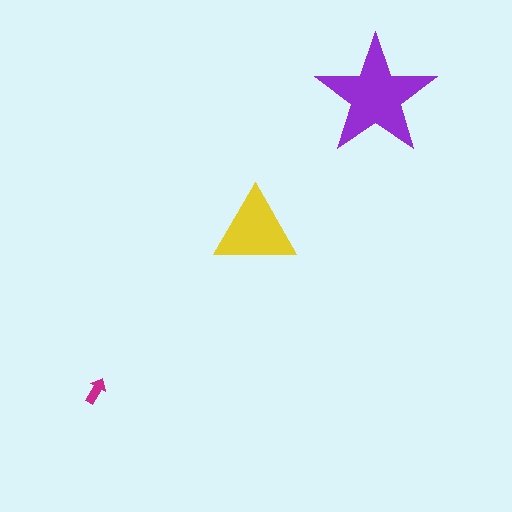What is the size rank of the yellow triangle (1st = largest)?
2nd.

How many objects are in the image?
There are 3 objects in the image.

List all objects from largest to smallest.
The purple star, the yellow triangle, the magenta arrow.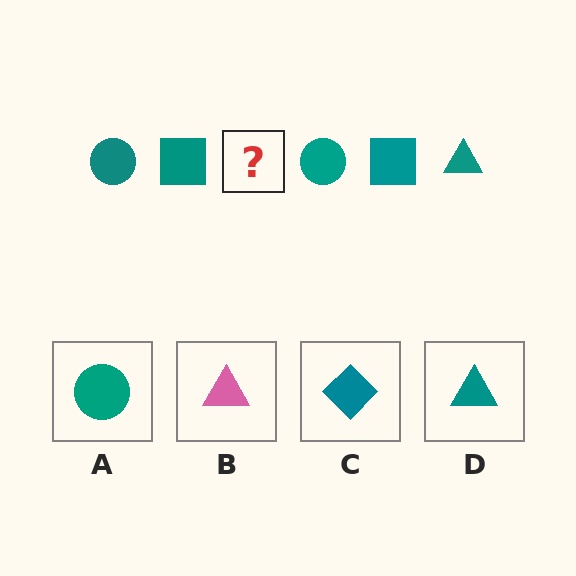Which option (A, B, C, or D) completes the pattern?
D.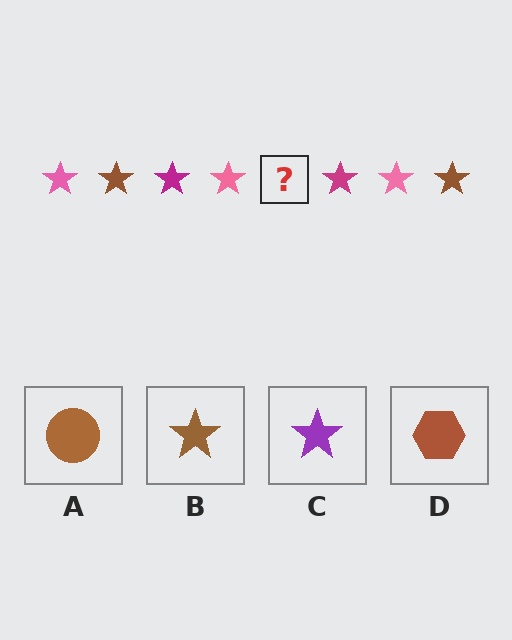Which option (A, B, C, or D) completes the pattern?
B.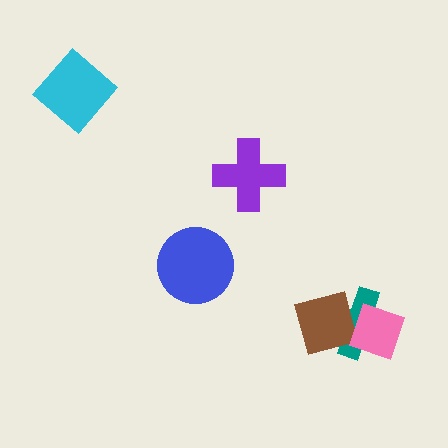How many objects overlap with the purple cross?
0 objects overlap with the purple cross.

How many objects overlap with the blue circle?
0 objects overlap with the blue circle.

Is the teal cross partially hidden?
Yes, it is partially covered by another shape.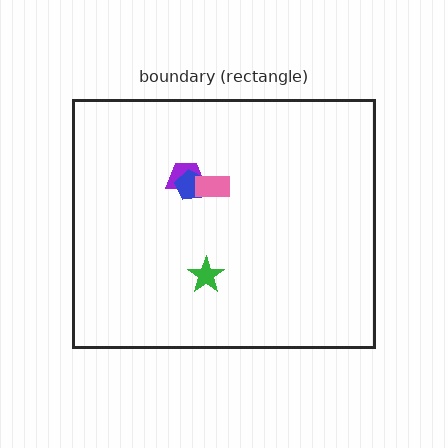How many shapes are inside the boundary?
4 inside, 0 outside.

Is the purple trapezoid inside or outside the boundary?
Inside.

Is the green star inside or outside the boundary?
Inside.